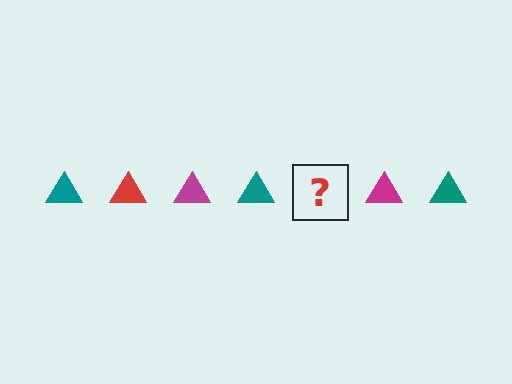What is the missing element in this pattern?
The missing element is a red triangle.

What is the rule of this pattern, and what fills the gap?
The rule is that the pattern cycles through teal, red, magenta triangles. The gap should be filled with a red triangle.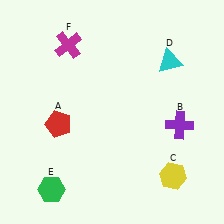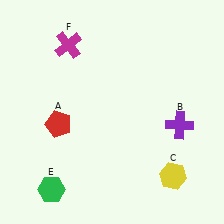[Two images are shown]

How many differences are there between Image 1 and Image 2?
There is 1 difference between the two images.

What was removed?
The cyan triangle (D) was removed in Image 2.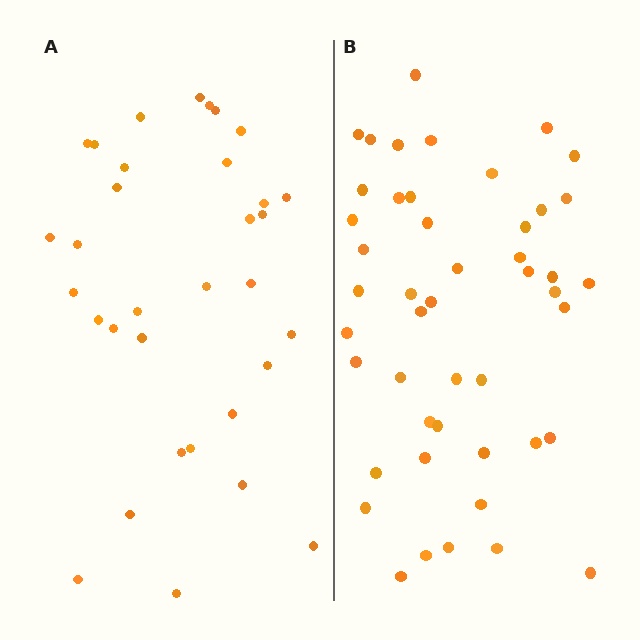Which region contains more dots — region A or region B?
Region B (the right region) has more dots.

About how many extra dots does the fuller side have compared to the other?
Region B has approximately 15 more dots than region A.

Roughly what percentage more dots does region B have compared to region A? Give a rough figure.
About 40% more.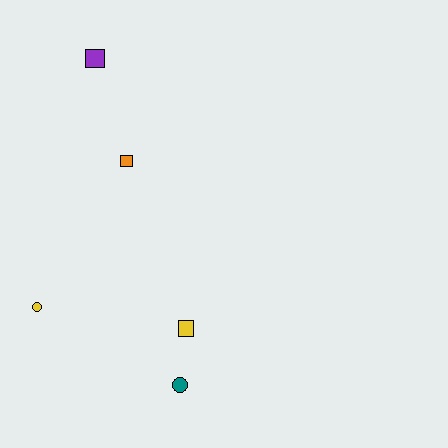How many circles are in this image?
There are 2 circles.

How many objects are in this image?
There are 5 objects.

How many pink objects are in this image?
There are no pink objects.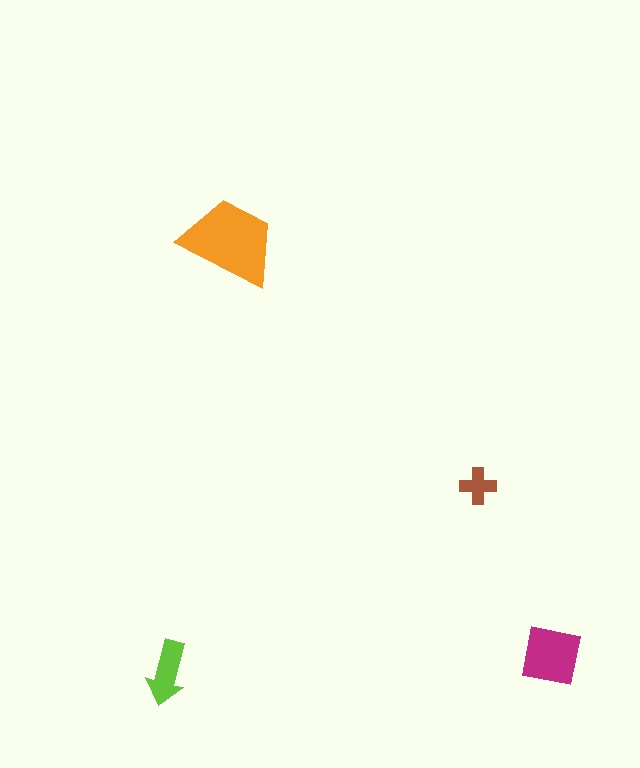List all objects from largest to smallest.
The orange trapezoid, the magenta square, the lime arrow, the brown cross.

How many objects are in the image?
There are 4 objects in the image.